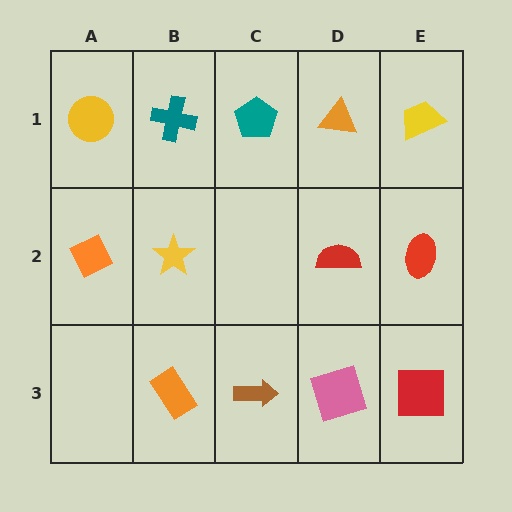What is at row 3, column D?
A pink square.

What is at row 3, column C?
A brown arrow.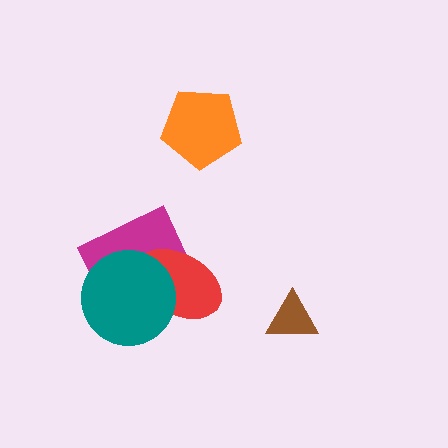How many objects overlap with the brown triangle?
0 objects overlap with the brown triangle.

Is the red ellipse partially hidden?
Yes, it is partially covered by another shape.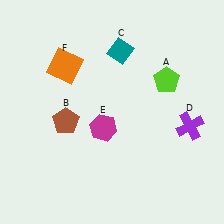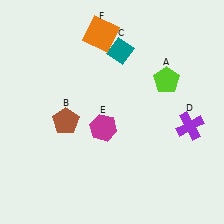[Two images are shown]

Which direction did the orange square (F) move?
The orange square (F) moved right.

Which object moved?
The orange square (F) moved right.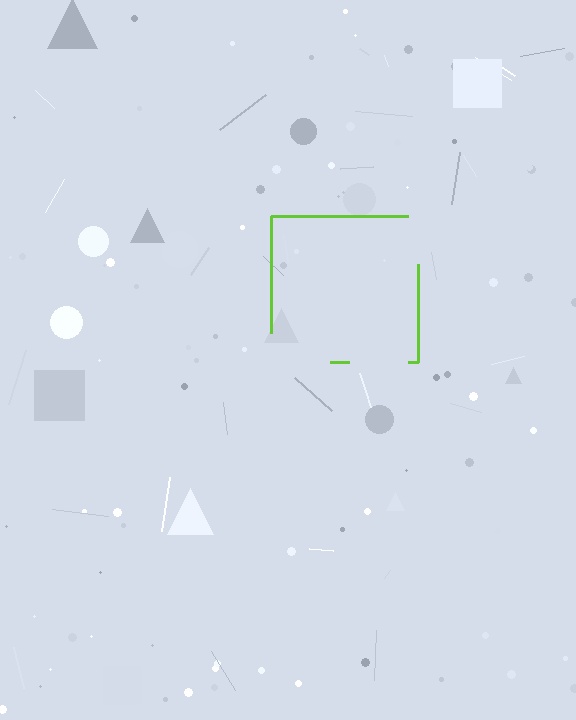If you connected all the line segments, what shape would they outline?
They would outline a square.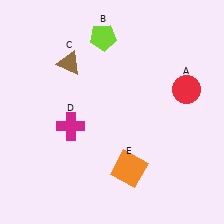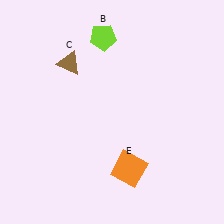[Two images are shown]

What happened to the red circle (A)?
The red circle (A) was removed in Image 2. It was in the top-right area of Image 1.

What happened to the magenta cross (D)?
The magenta cross (D) was removed in Image 2. It was in the bottom-left area of Image 1.